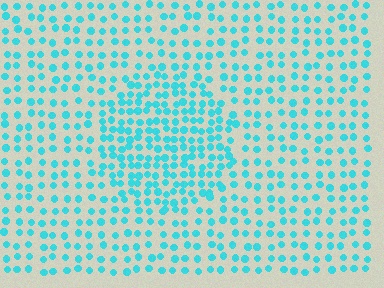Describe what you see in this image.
The image contains small cyan elements arranged at two different densities. A circle-shaped region is visible where the elements are more densely packed than the surrounding area.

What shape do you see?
I see a circle.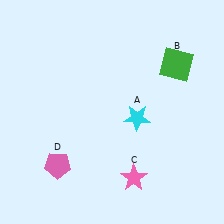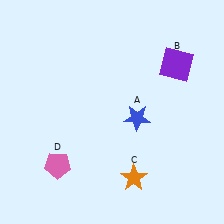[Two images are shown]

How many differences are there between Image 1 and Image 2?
There are 3 differences between the two images.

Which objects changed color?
A changed from cyan to blue. B changed from green to purple. C changed from pink to orange.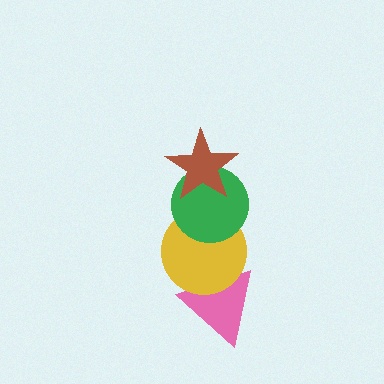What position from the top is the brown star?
The brown star is 1st from the top.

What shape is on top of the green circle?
The brown star is on top of the green circle.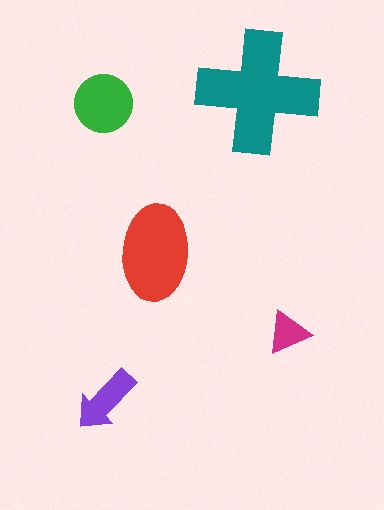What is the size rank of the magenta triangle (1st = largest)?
5th.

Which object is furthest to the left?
The green circle is leftmost.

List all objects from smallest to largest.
The magenta triangle, the purple arrow, the green circle, the red ellipse, the teal cross.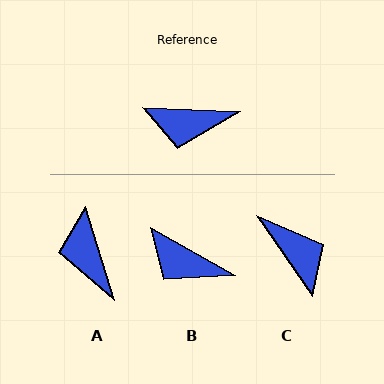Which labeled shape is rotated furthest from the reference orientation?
C, about 126 degrees away.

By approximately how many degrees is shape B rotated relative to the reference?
Approximately 27 degrees clockwise.